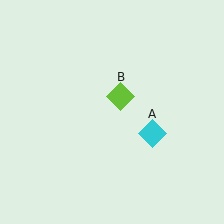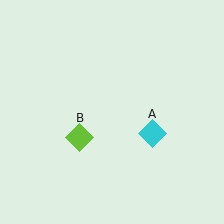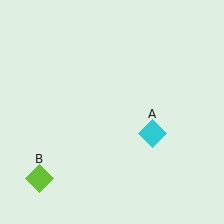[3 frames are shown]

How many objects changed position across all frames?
1 object changed position: lime diamond (object B).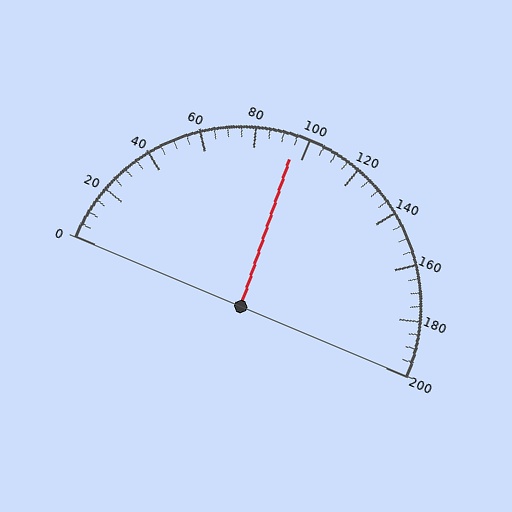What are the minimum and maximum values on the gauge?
The gauge ranges from 0 to 200.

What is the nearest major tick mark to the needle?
The nearest major tick mark is 100.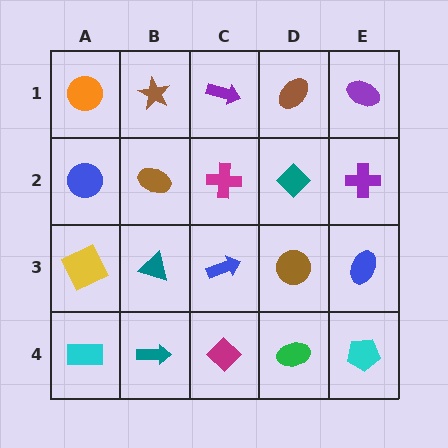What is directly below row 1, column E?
A purple cross.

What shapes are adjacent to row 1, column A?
A blue circle (row 2, column A), a brown star (row 1, column B).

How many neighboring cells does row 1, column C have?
3.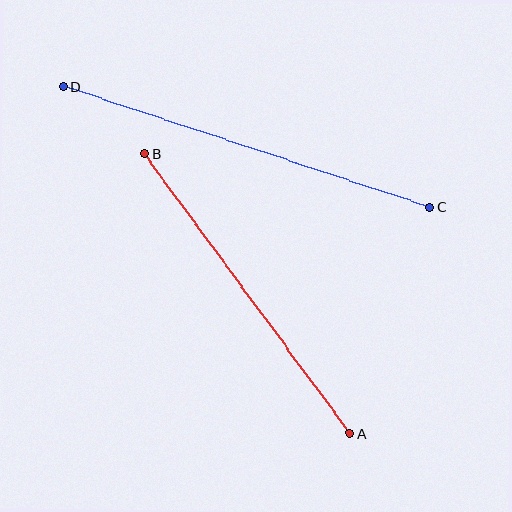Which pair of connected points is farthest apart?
Points C and D are farthest apart.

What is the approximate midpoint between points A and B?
The midpoint is at approximately (247, 294) pixels.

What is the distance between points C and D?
The distance is approximately 386 pixels.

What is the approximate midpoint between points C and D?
The midpoint is at approximately (246, 147) pixels.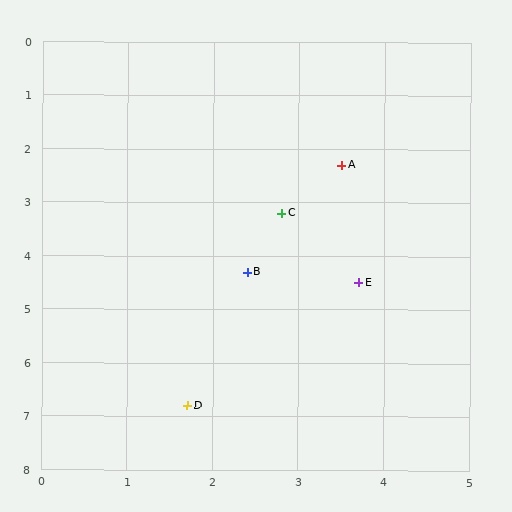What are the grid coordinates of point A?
Point A is at approximately (3.5, 2.3).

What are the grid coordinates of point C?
Point C is at approximately (2.8, 3.2).